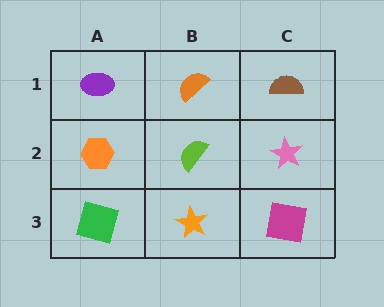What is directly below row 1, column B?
A lime semicircle.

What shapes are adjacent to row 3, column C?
A pink star (row 2, column C), an orange star (row 3, column B).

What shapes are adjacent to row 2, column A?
A purple ellipse (row 1, column A), a green square (row 3, column A), a lime semicircle (row 2, column B).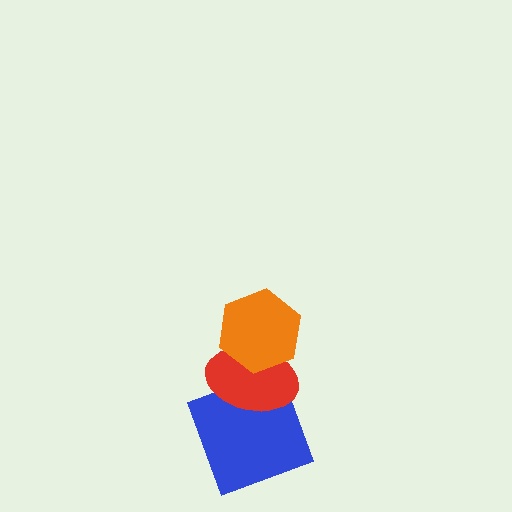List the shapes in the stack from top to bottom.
From top to bottom: the orange hexagon, the red ellipse, the blue square.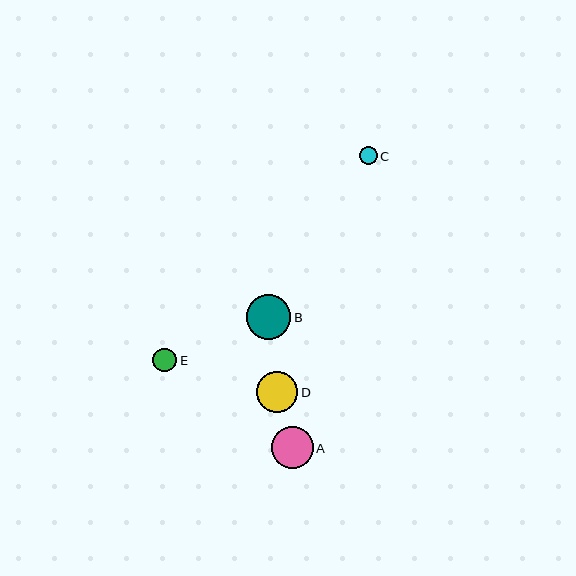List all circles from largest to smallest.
From largest to smallest: B, A, D, E, C.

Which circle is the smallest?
Circle C is the smallest with a size of approximately 18 pixels.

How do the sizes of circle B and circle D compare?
Circle B and circle D are approximately the same size.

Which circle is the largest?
Circle B is the largest with a size of approximately 45 pixels.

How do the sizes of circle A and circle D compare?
Circle A and circle D are approximately the same size.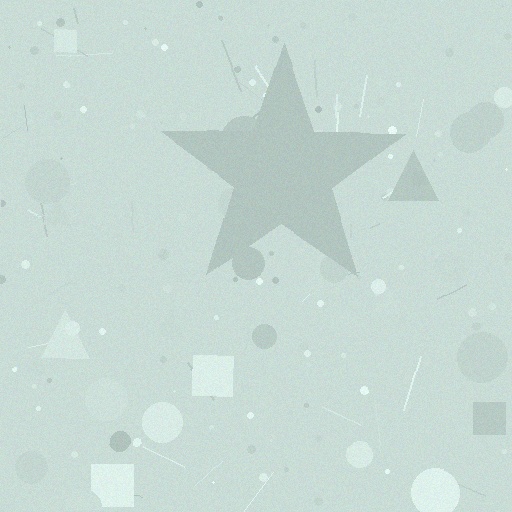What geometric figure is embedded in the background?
A star is embedded in the background.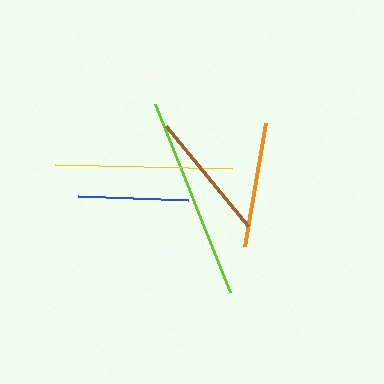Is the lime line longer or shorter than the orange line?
The lime line is longer than the orange line.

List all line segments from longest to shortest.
From longest to shortest: lime, yellow, brown, orange, blue.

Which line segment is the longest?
The lime line is the longest at approximately 202 pixels.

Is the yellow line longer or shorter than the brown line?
The yellow line is longer than the brown line.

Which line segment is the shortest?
The blue line is the shortest at approximately 110 pixels.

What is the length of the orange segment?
The orange segment is approximately 124 pixels long.